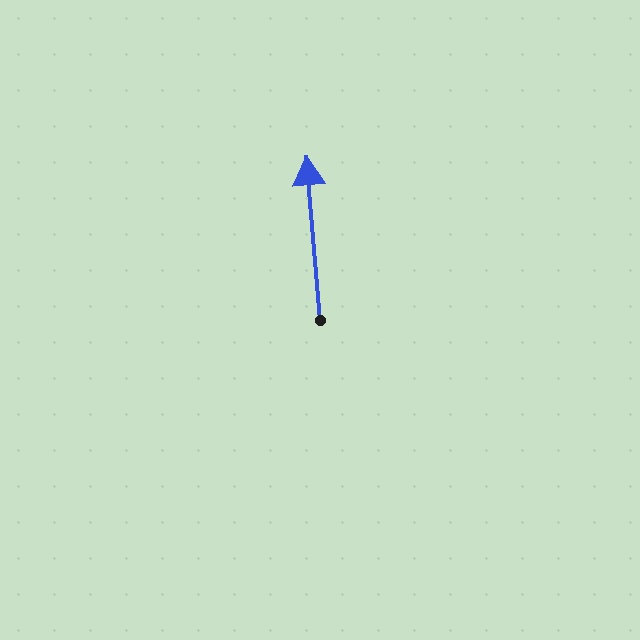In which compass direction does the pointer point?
North.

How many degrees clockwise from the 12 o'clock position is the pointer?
Approximately 355 degrees.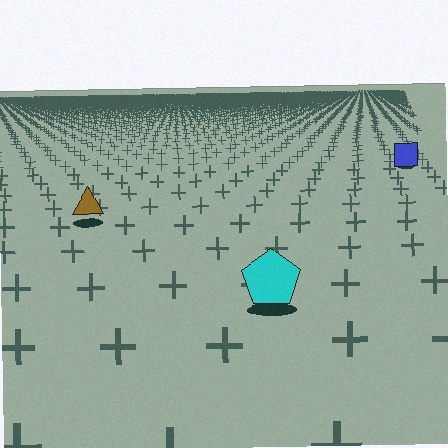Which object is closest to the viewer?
The cyan pentagon is closest. The texture marks near it are larger and more spread out.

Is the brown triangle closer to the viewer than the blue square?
Yes. The brown triangle is closer — you can tell from the texture gradient: the ground texture is coarser near it.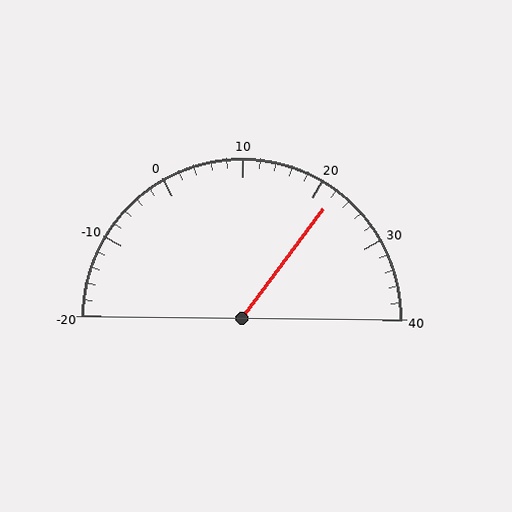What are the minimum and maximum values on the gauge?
The gauge ranges from -20 to 40.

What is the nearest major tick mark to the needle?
The nearest major tick mark is 20.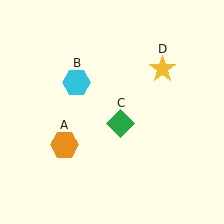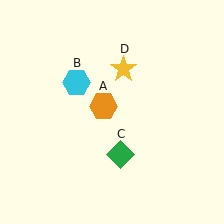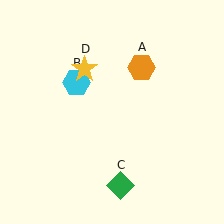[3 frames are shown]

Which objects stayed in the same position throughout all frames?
Cyan hexagon (object B) remained stationary.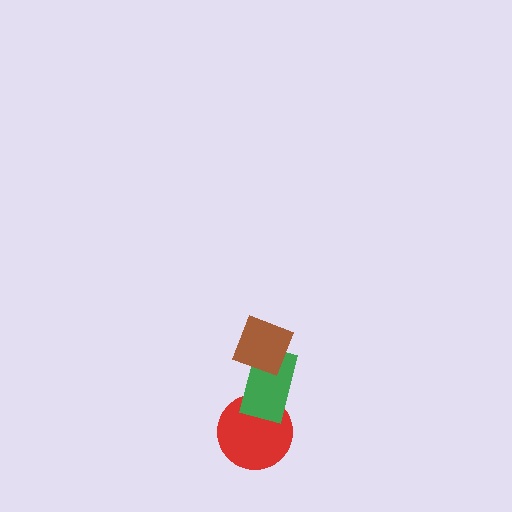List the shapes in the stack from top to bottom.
From top to bottom: the brown diamond, the green rectangle, the red circle.